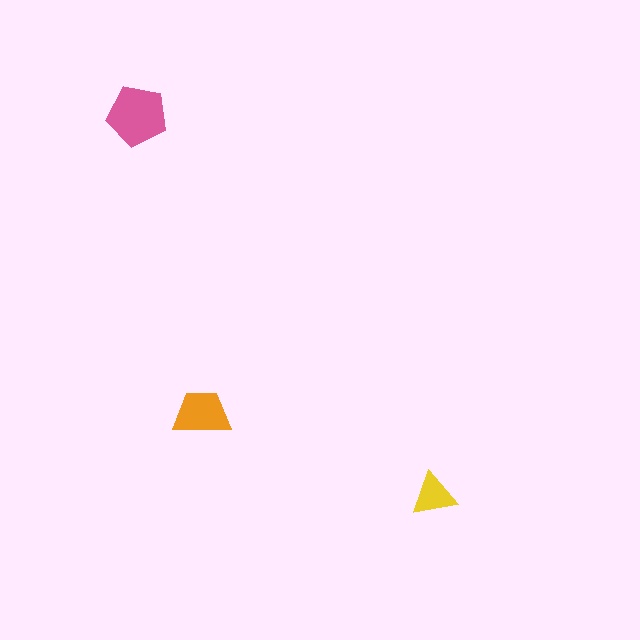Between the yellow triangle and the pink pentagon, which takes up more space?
The pink pentagon.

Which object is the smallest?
The yellow triangle.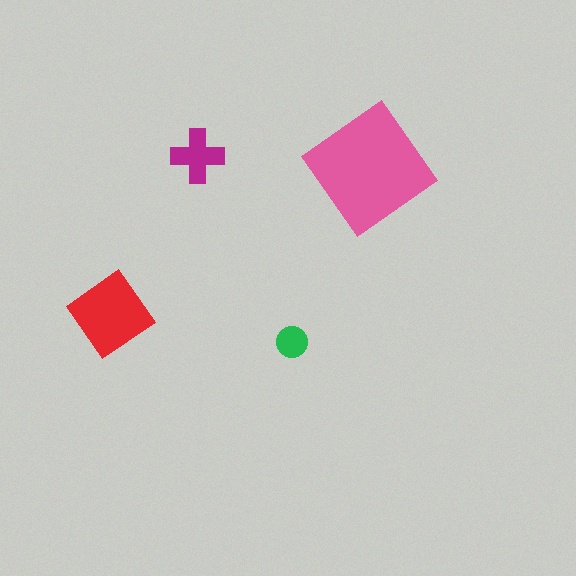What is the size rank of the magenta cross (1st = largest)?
3rd.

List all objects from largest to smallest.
The pink diamond, the red diamond, the magenta cross, the green circle.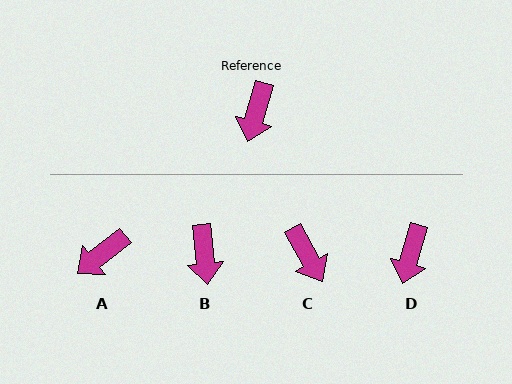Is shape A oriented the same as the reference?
No, it is off by about 36 degrees.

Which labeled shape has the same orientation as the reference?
D.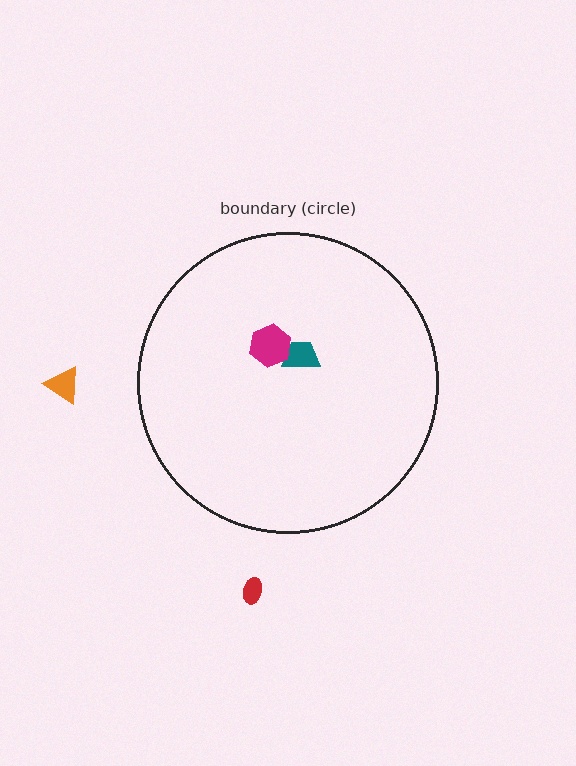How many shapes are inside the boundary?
2 inside, 2 outside.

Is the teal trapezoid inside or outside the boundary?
Inside.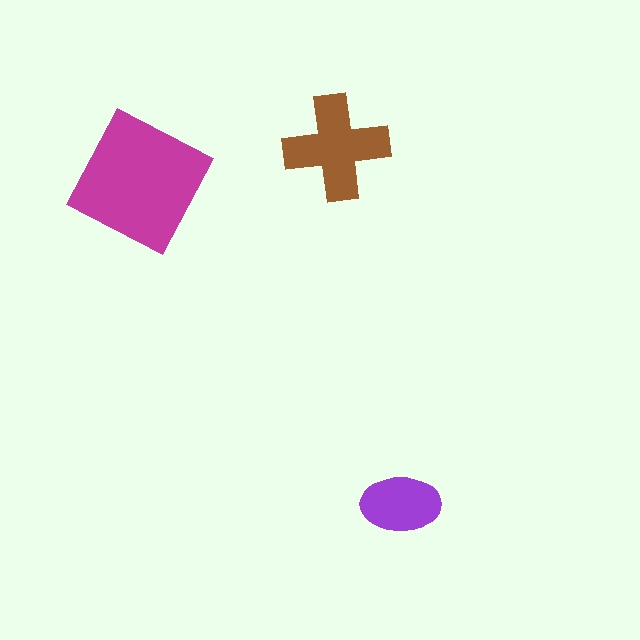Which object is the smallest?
The purple ellipse.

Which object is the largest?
The magenta square.